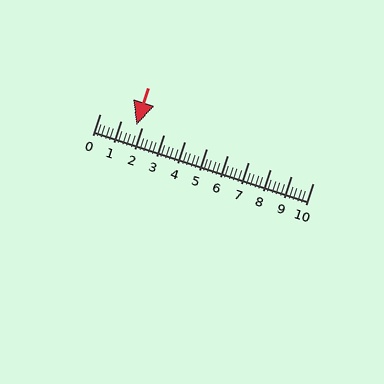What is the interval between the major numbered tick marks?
The major tick marks are spaced 1 units apart.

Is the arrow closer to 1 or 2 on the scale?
The arrow is closer to 2.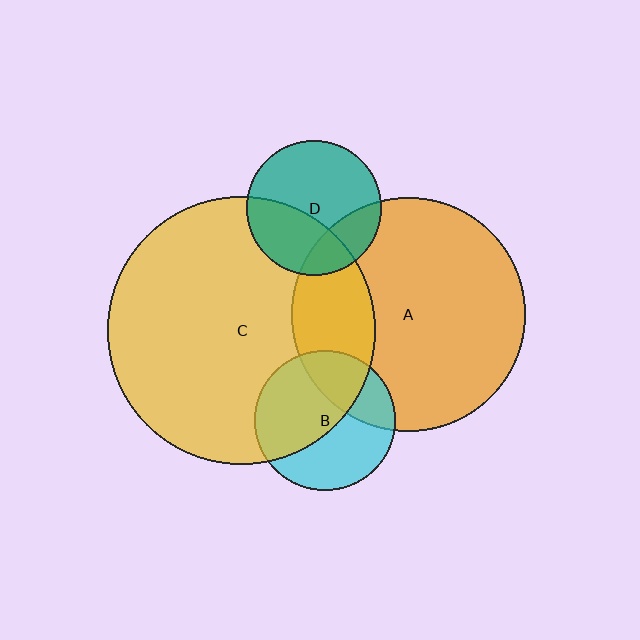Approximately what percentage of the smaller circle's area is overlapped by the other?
Approximately 25%.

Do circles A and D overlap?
Yes.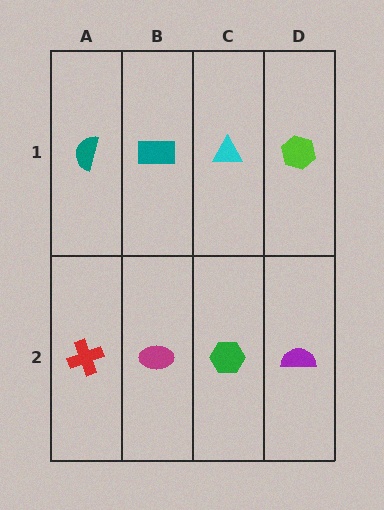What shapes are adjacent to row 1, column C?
A green hexagon (row 2, column C), a teal rectangle (row 1, column B), a lime hexagon (row 1, column D).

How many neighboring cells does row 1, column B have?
3.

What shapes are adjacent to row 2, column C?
A cyan triangle (row 1, column C), a magenta ellipse (row 2, column B), a purple semicircle (row 2, column D).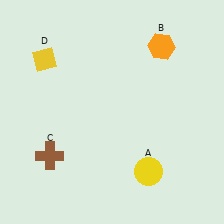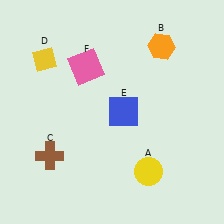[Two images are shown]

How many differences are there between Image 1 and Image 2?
There are 2 differences between the two images.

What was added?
A blue square (E), a pink square (F) were added in Image 2.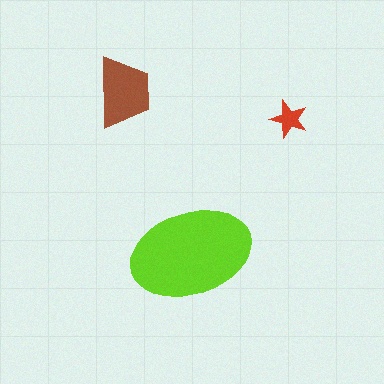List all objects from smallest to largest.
The red star, the brown trapezoid, the lime ellipse.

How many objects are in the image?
There are 3 objects in the image.